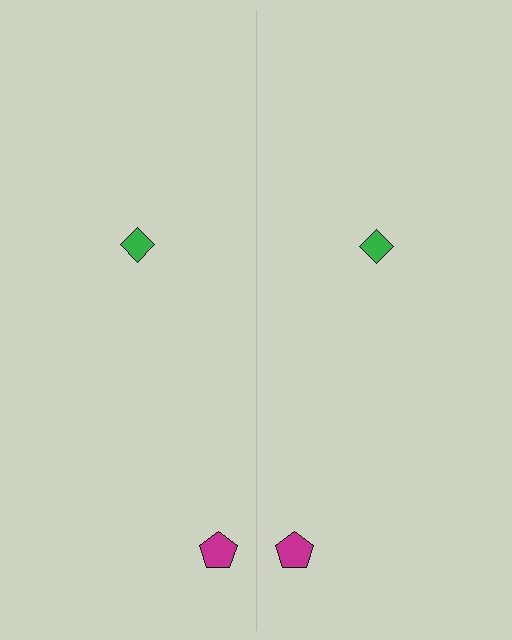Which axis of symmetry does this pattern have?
The pattern has a vertical axis of symmetry running through the center of the image.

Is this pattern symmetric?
Yes, this pattern has bilateral (reflection) symmetry.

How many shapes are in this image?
There are 4 shapes in this image.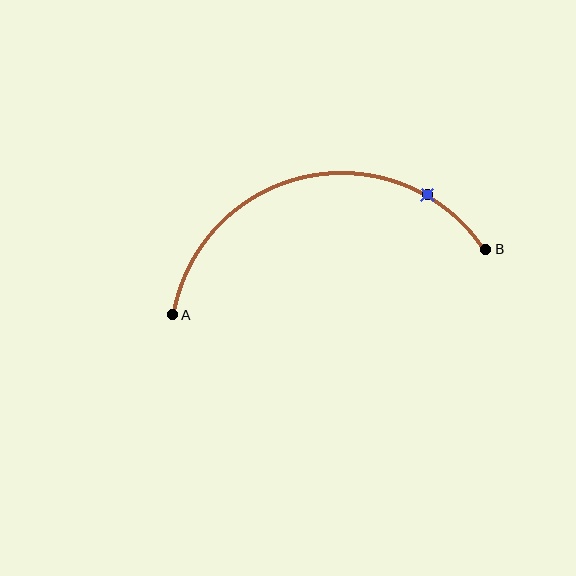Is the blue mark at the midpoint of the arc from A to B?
No. The blue mark lies on the arc but is closer to endpoint B. The arc midpoint would be at the point on the curve equidistant along the arc from both A and B.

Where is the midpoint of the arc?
The arc midpoint is the point on the curve farthest from the straight line joining A and B. It sits above that line.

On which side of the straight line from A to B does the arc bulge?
The arc bulges above the straight line connecting A and B.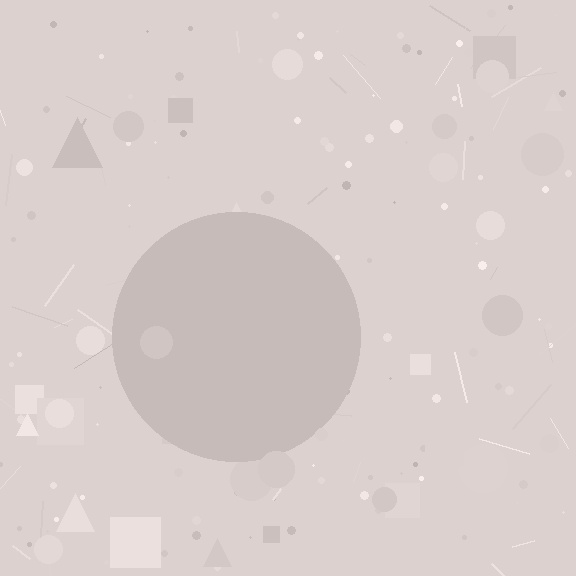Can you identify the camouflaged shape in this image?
The camouflaged shape is a circle.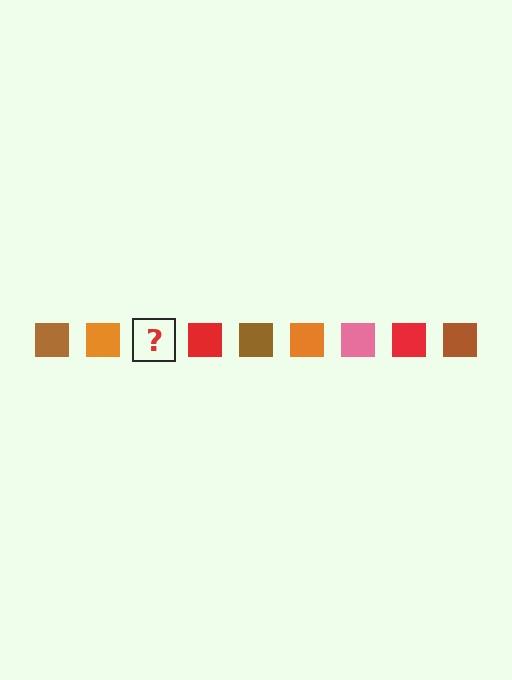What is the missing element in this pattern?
The missing element is a pink square.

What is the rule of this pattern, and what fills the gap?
The rule is that the pattern cycles through brown, orange, pink, red squares. The gap should be filled with a pink square.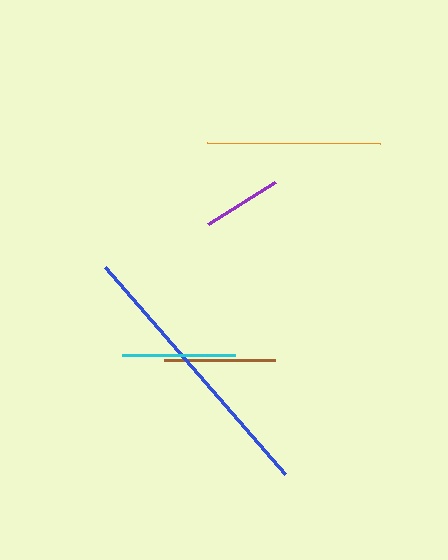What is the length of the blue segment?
The blue segment is approximately 274 pixels long.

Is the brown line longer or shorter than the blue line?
The blue line is longer than the brown line.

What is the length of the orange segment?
The orange segment is approximately 173 pixels long.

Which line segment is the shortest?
The purple line is the shortest at approximately 78 pixels.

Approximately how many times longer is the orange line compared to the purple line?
The orange line is approximately 2.2 times the length of the purple line.